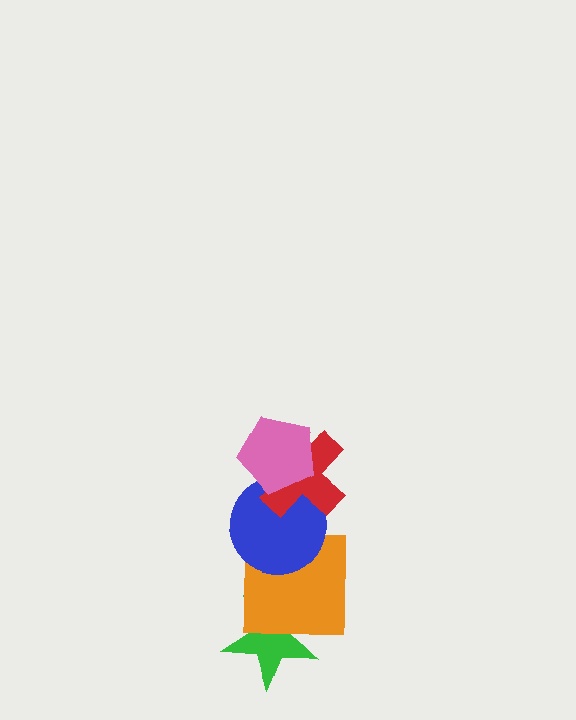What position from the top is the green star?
The green star is 5th from the top.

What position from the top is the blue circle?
The blue circle is 3rd from the top.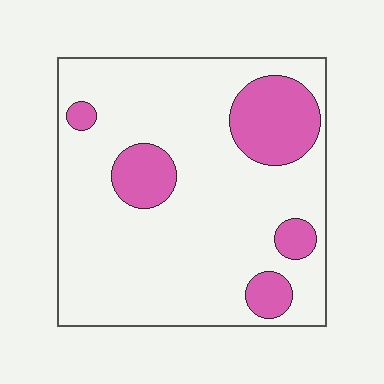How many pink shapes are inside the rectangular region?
5.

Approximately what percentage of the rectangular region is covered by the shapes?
Approximately 20%.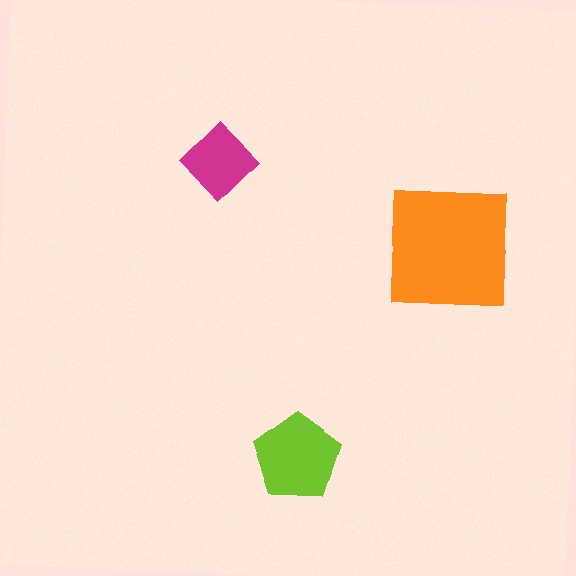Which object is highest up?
The magenta diamond is topmost.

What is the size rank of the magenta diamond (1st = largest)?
3rd.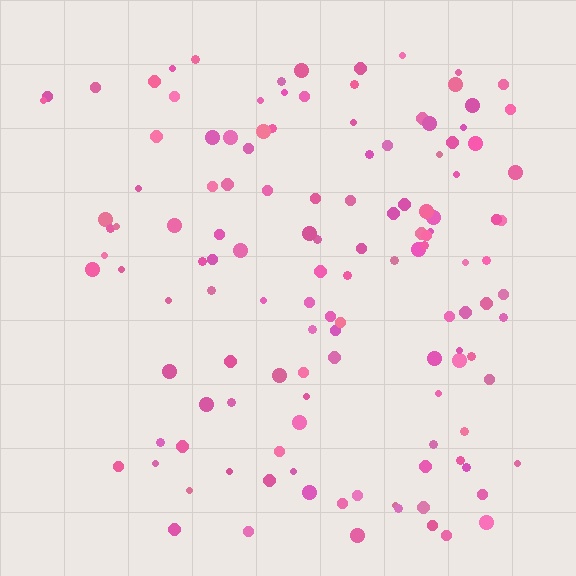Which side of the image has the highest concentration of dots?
The right.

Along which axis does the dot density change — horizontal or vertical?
Horizontal.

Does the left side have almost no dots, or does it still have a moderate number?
Still a moderate number, just noticeably fewer than the right.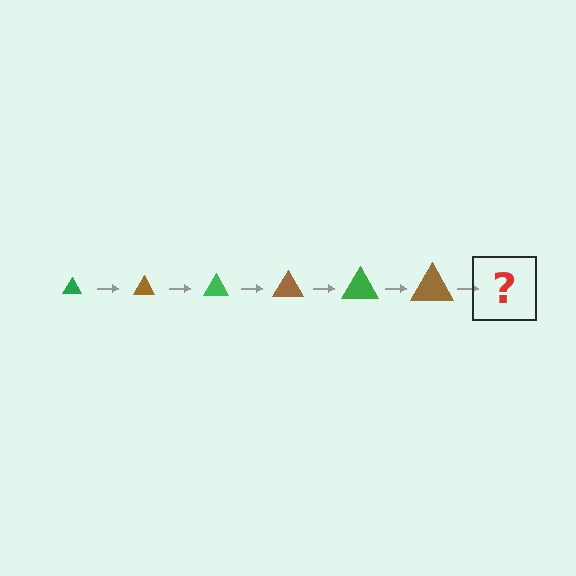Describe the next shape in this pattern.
It should be a green triangle, larger than the previous one.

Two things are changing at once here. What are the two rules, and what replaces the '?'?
The two rules are that the triangle grows larger each step and the color cycles through green and brown. The '?' should be a green triangle, larger than the previous one.